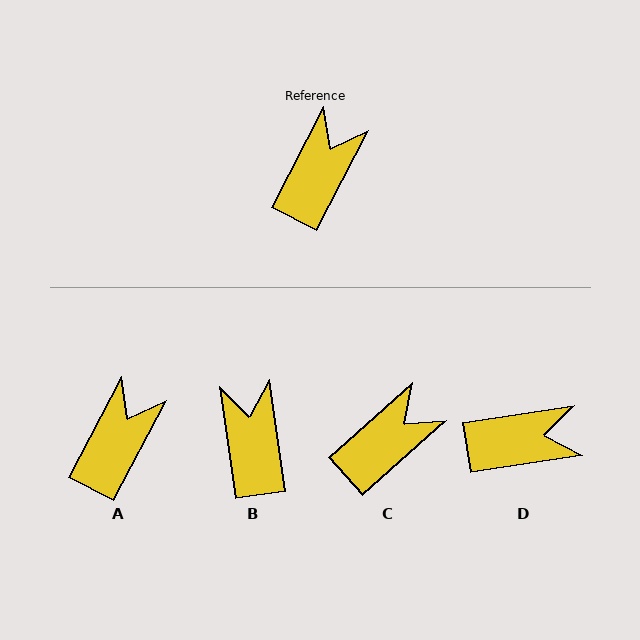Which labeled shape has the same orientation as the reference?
A.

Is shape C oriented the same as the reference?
No, it is off by about 21 degrees.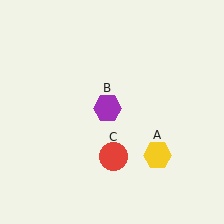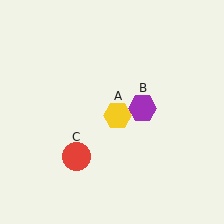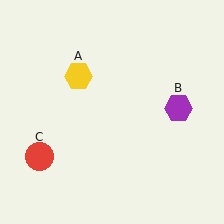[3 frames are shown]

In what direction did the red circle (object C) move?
The red circle (object C) moved left.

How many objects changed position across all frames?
3 objects changed position: yellow hexagon (object A), purple hexagon (object B), red circle (object C).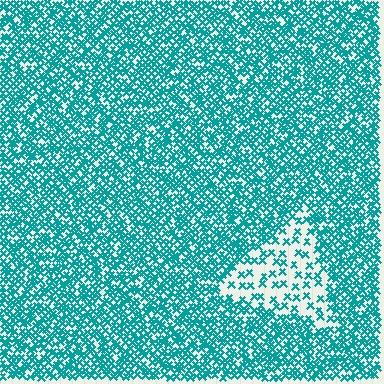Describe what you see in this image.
The image contains small teal elements arranged at two different densities. A triangle-shaped region is visible where the elements are less densely packed than the surrounding area.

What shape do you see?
I see a triangle.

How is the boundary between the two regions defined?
The boundary is defined by a change in element density (approximately 3.0x ratio). All elements are the same color, size, and shape.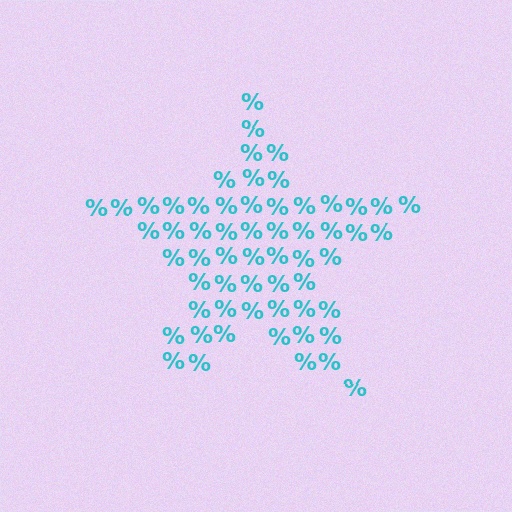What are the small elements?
The small elements are percent signs.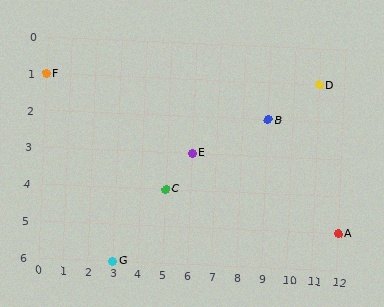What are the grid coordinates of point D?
Point D is at grid coordinates (11, 1).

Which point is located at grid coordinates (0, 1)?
Point F is at (0, 1).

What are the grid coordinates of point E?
Point E is at grid coordinates (6, 3).